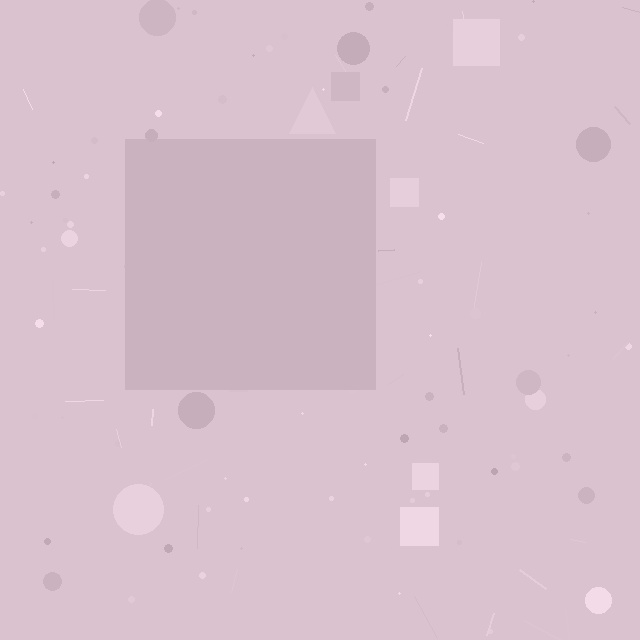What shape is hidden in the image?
A square is hidden in the image.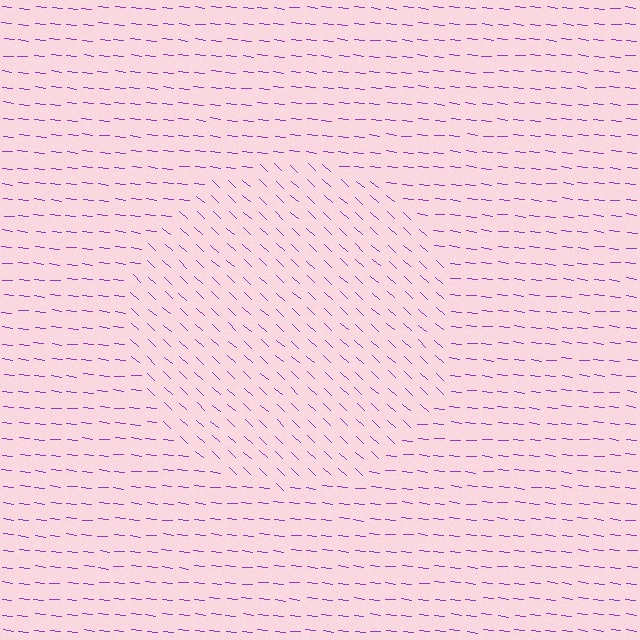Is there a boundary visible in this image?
Yes, there is a texture boundary formed by a change in line orientation.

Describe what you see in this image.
The image is filled with small purple line segments. A circle region in the image has lines oriented differently from the surrounding lines, creating a visible texture boundary.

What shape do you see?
I see a circle.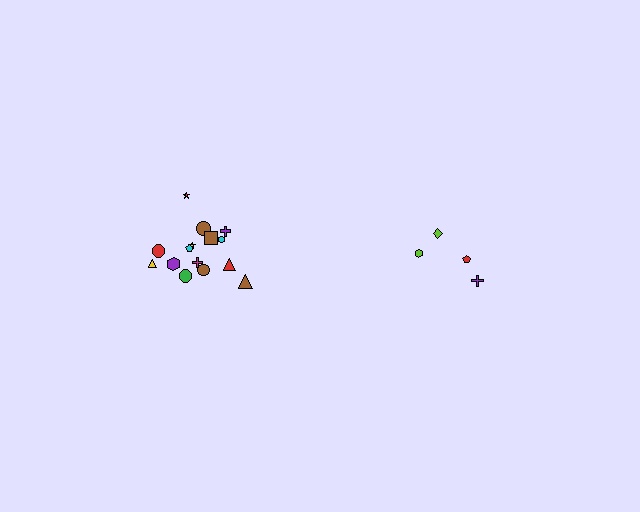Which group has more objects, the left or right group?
The left group.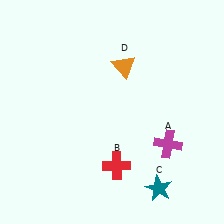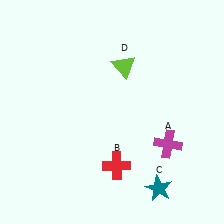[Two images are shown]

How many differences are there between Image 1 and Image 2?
There is 1 difference between the two images.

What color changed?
The triangle (D) changed from orange in Image 1 to lime in Image 2.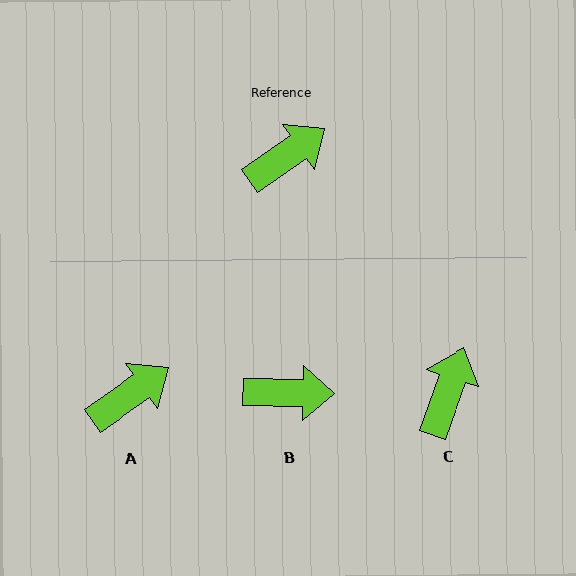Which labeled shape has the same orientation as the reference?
A.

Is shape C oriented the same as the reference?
No, it is off by about 35 degrees.